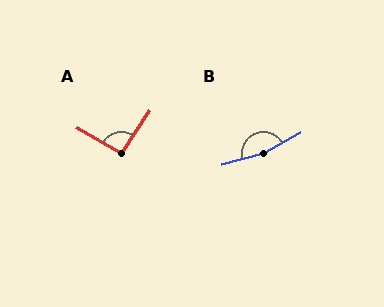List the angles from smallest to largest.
A (93°), B (166°).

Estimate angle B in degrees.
Approximately 166 degrees.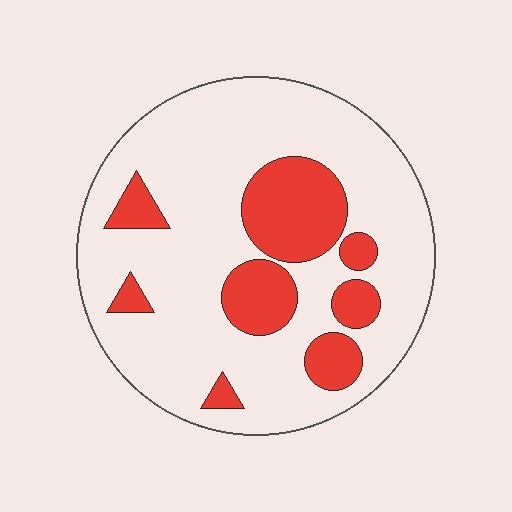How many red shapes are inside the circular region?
8.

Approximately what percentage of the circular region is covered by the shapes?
Approximately 25%.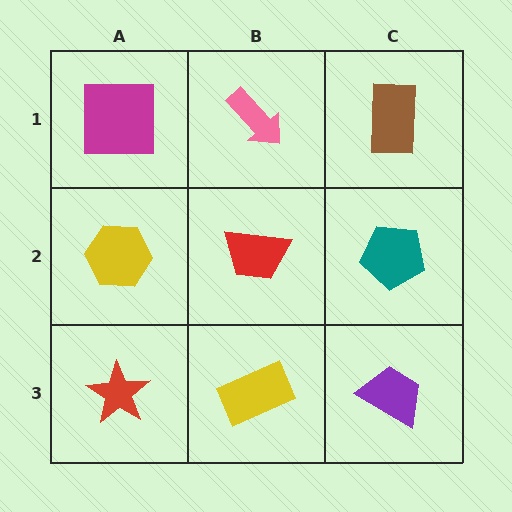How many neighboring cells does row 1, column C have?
2.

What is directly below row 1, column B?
A red trapezoid.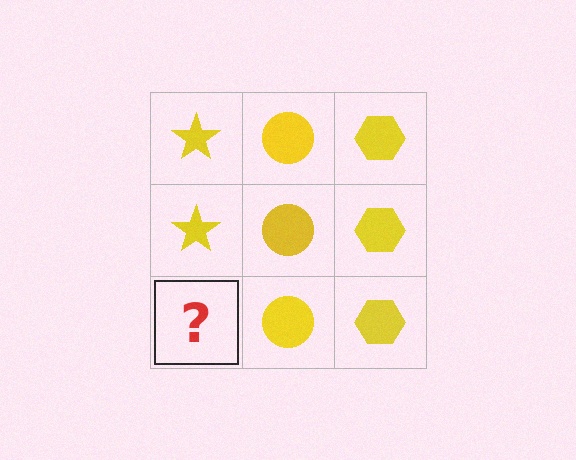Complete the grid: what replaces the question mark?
The question mark should be replaced with a yellow star.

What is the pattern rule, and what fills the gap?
The rule is that each column has a consistent shape. The gap should be filled with a yellow star.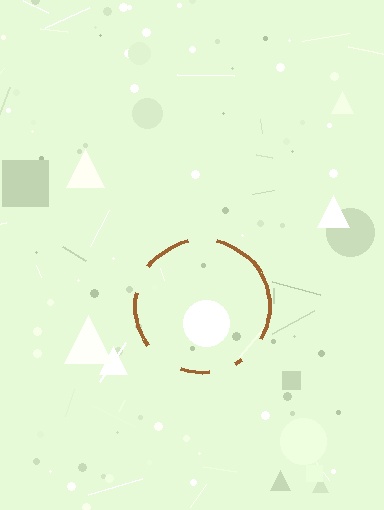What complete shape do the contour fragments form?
The contour fragments form a circle.